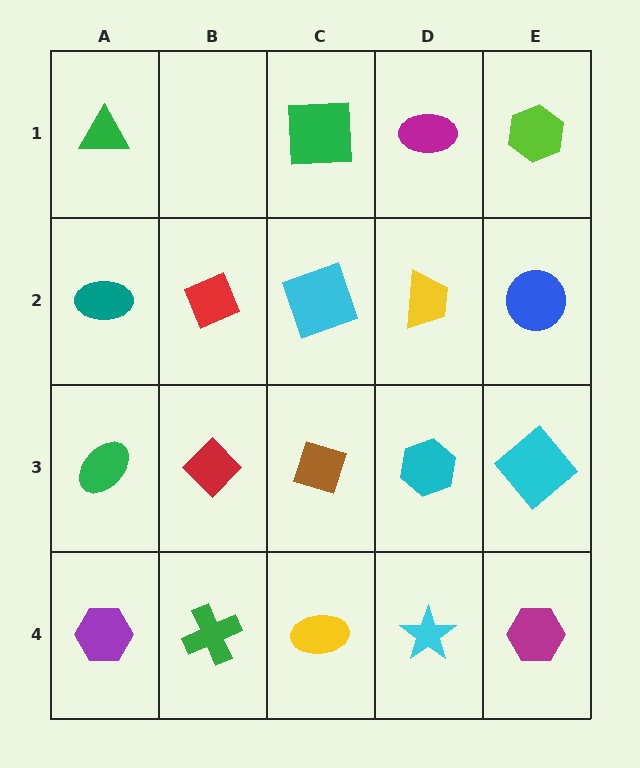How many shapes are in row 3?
5 shapes.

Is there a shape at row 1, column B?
No, that cell is empty.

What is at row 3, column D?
A cyan hexagon.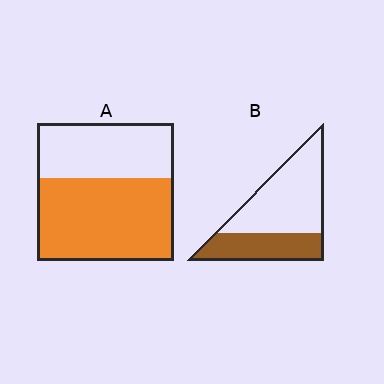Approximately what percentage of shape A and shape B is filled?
A is approximately 60% and B is approximately 35%.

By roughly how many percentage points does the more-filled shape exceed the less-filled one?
By roughly 25 percentage points (A over B).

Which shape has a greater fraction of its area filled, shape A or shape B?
Shape A.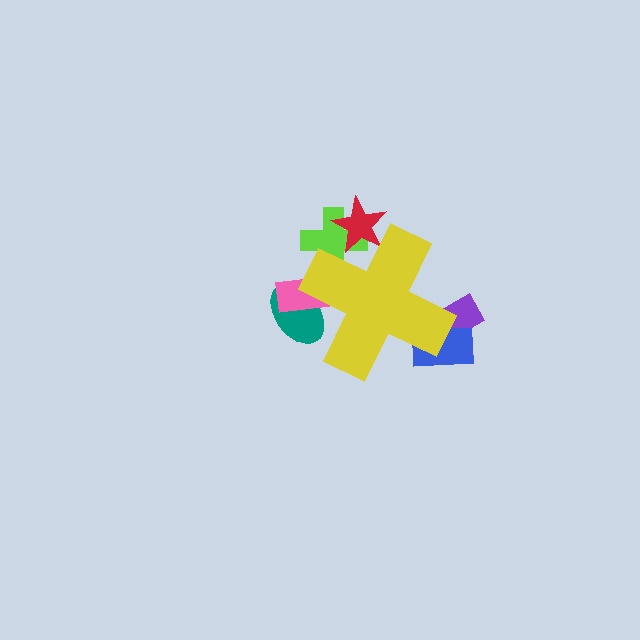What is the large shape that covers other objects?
A yellow cross.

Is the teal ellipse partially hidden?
Yes, the teal ellipse is partially hidden behind the yellow cross.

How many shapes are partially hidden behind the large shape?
6 shapes are partially hidden.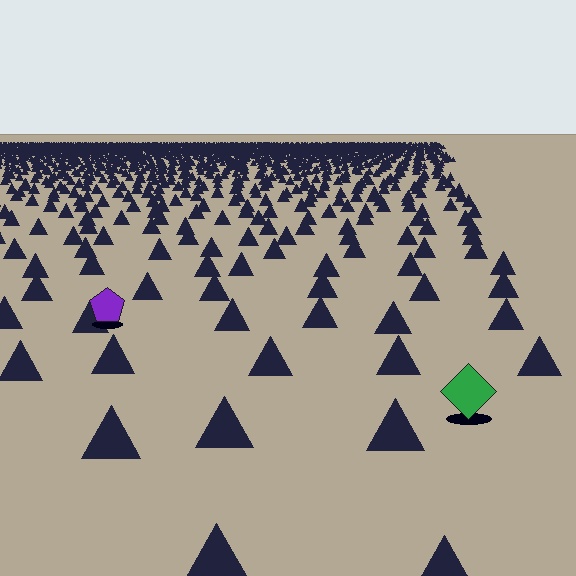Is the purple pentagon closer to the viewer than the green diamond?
No. The green diamond is closer — you can tell from the texture gradient: the ground texture is coarser near it.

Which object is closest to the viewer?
The green diamond is closest. The texture marks near it are larger and more spread out.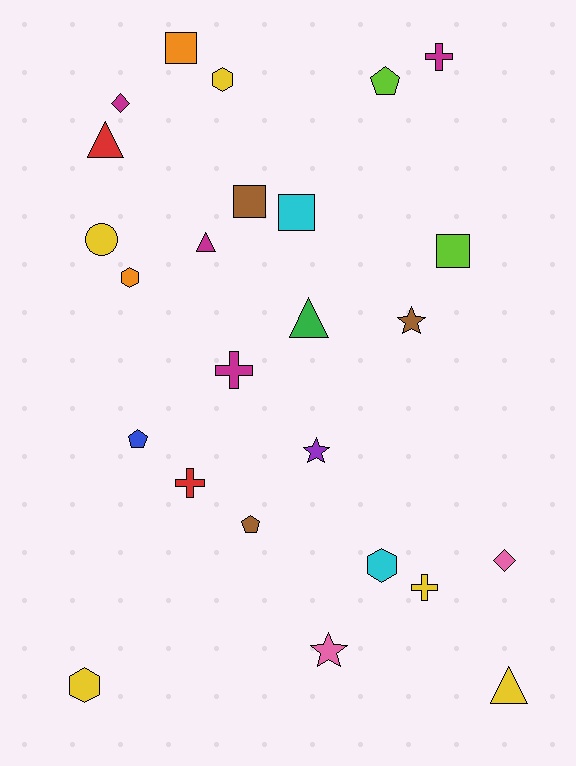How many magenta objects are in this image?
There are 4 magenta objects.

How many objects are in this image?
There are 25 objects.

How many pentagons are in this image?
There are 3 pentagons.